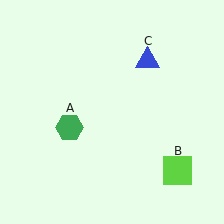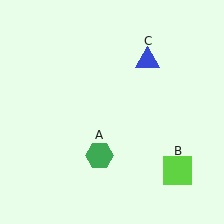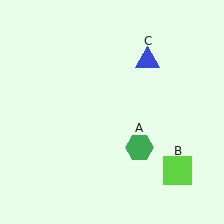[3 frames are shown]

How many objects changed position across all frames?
1 object changed position: green hexagon (object A).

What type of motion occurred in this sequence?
The green hexagon (object A) rotated counterclockwise around the center of the scene.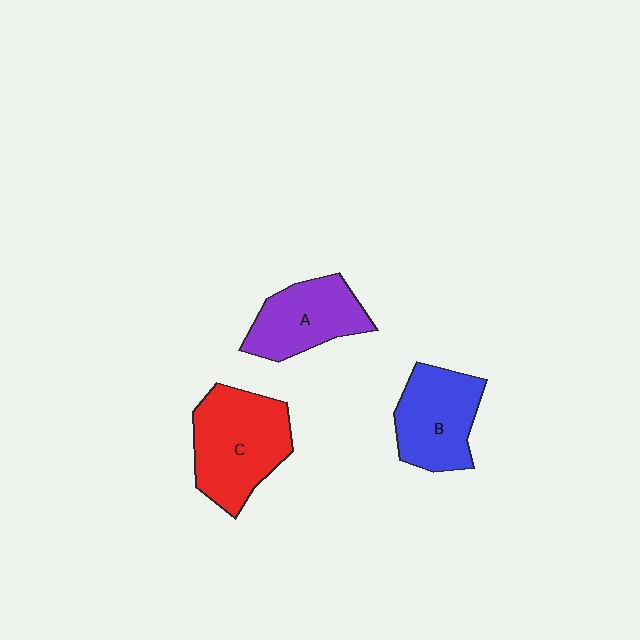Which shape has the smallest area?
Shape A (purple).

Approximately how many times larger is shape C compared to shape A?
Approximately 1.3 times.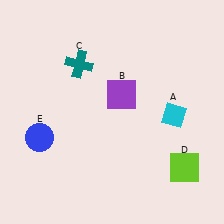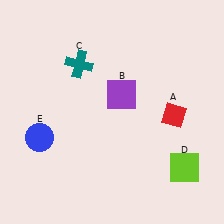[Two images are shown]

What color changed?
The diamond (A) changed from cyan in Image 1 to red in Image 2.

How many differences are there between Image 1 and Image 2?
There is 1 difference between the two images.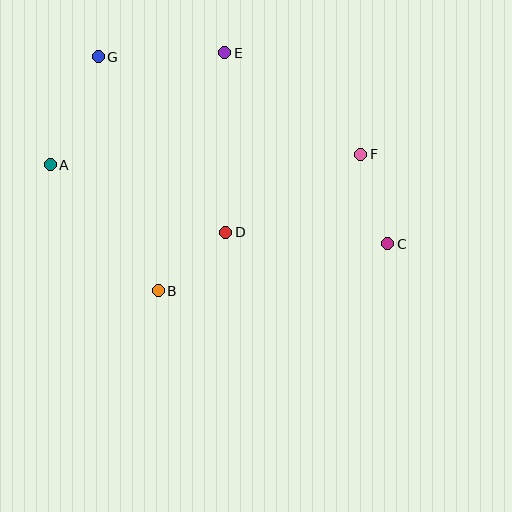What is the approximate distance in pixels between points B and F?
The distance between B and F is approximately 244 pixels.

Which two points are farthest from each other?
Points A and C are farthest from each other.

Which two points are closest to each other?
Points B and D are closest to each other.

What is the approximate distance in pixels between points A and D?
The distance between A and D is approximately 188 pixels.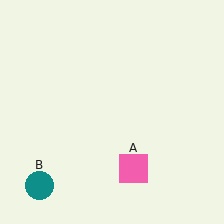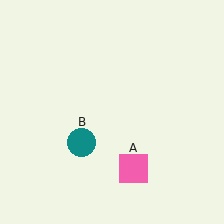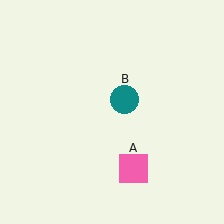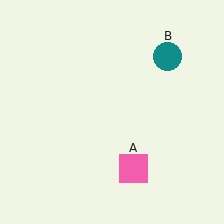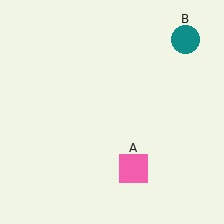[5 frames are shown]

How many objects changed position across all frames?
1 object changed position: teal circle (object B).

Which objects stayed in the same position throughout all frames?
Pink square (object A) remained stationary.